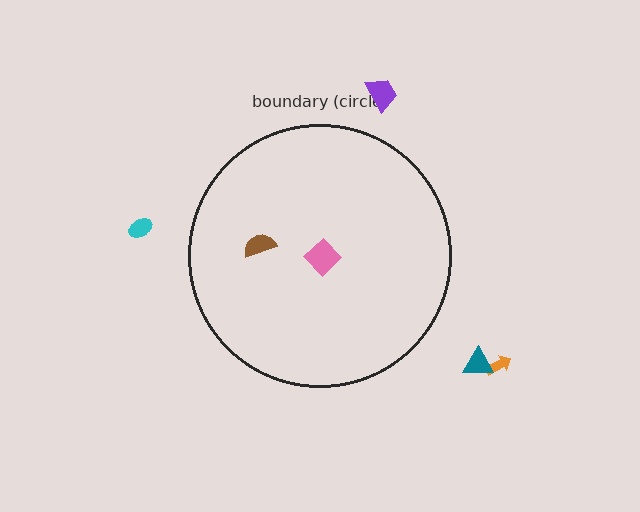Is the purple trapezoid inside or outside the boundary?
Outside.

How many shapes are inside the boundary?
2 inside, 4 outside.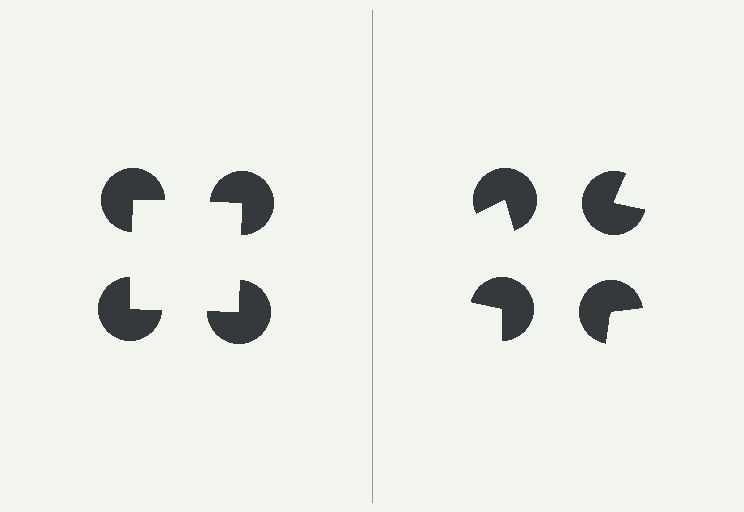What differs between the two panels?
The pac-man discs are positioned identically on both sides; only the wedge orientations differ. On the left they align to a square; on the right they are misaligned.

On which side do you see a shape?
An illusory square appears on the left side. On the right side the wedge cuts are rotated, so no coherent shape forms.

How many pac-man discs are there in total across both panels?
8 — 4 on each side.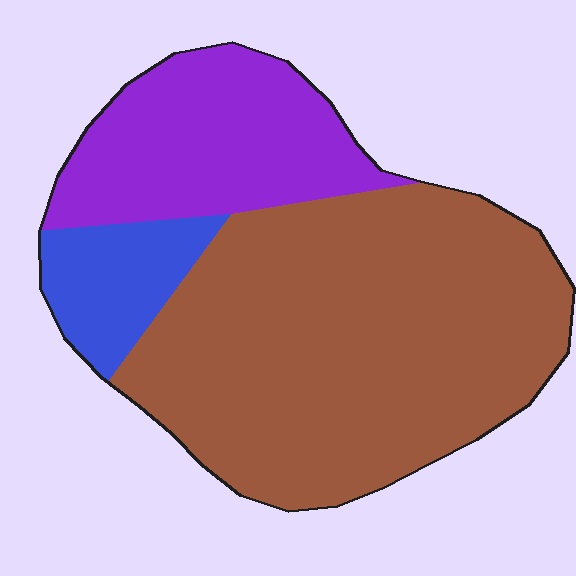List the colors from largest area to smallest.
From largest to smallest: brown, purple, blue.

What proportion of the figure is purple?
Purple covers roughly 25% of the figure.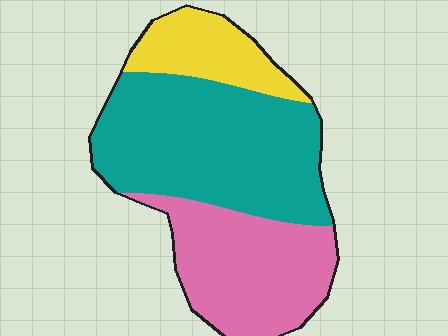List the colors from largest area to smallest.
From largest to smallest: teal, pink, yellow.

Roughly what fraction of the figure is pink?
Pink takes up between a sixth and a third of the figure.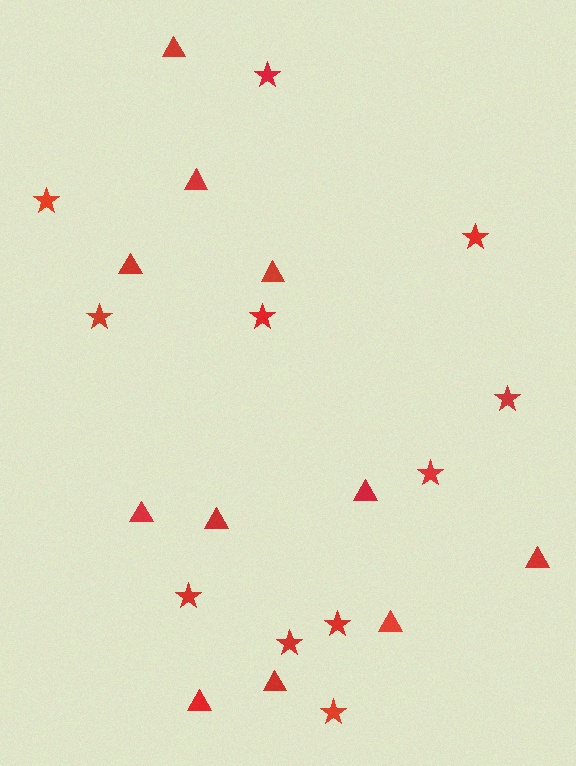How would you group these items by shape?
There are 2 groups: one group of triangles (11) and one group of stars (11).